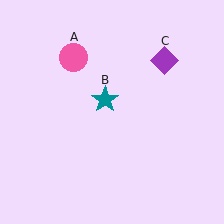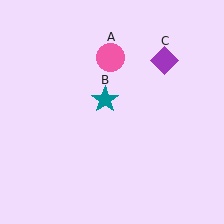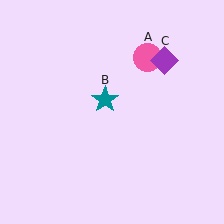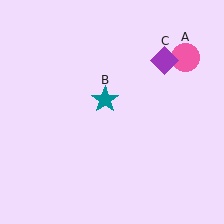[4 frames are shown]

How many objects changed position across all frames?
1 object changed position: pink circle (object A).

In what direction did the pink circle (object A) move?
The pink circle (object A) moved right.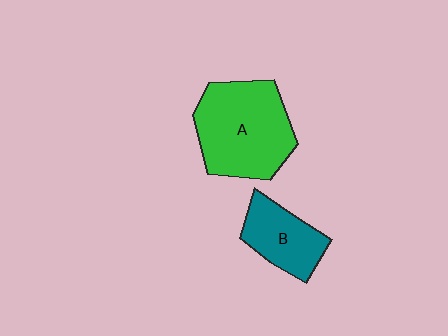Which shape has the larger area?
Shape A (green).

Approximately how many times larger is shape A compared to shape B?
Approximately 1.8 times.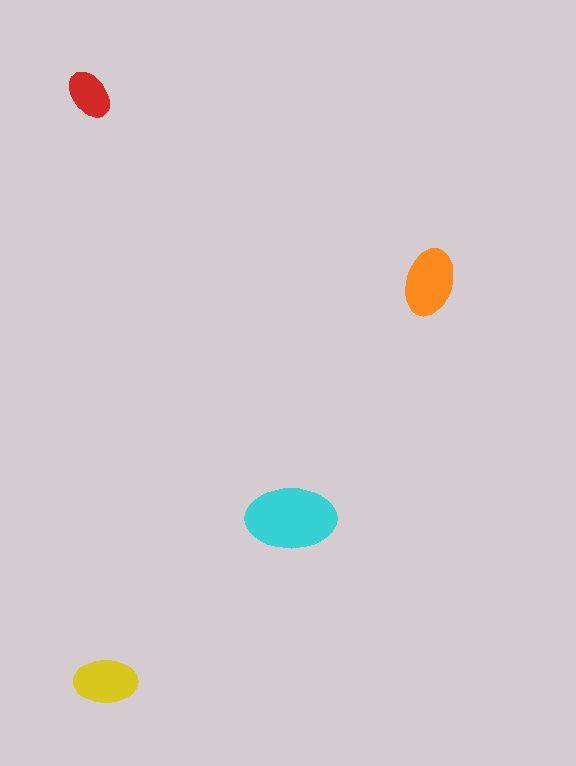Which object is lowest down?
The yellow ellipse is bottommost.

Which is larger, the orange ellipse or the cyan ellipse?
The cyan one.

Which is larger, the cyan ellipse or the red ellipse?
The cyan one.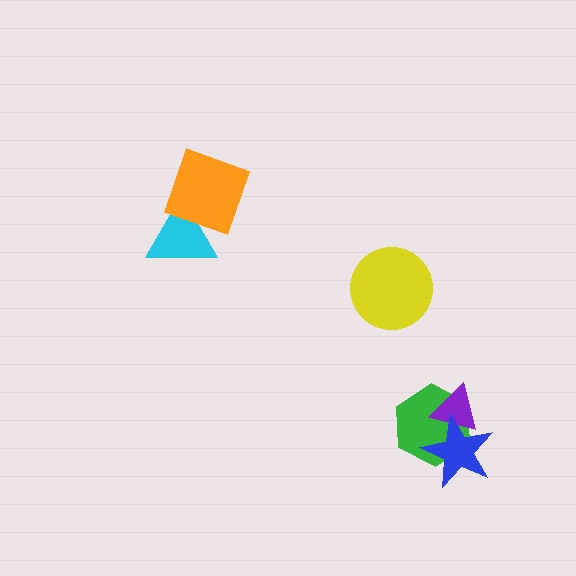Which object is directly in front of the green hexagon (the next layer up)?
The purple triangle is directly in front of the green hexagon.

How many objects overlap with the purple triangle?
2 objects overlap with the purple triangle.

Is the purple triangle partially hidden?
Yes, it is partially covered by another shape.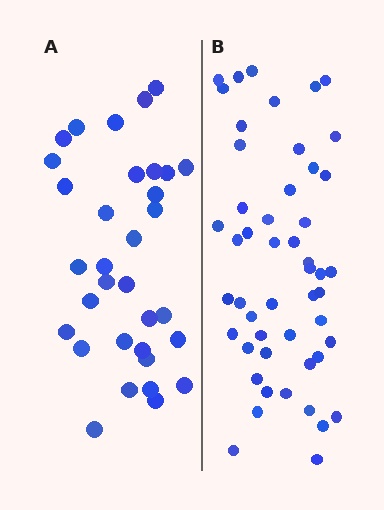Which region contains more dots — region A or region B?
Region B (the right region) has more dots.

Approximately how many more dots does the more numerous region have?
Region B has approximately 15 more dots than region A.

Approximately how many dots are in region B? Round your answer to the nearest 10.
About 50 dots.